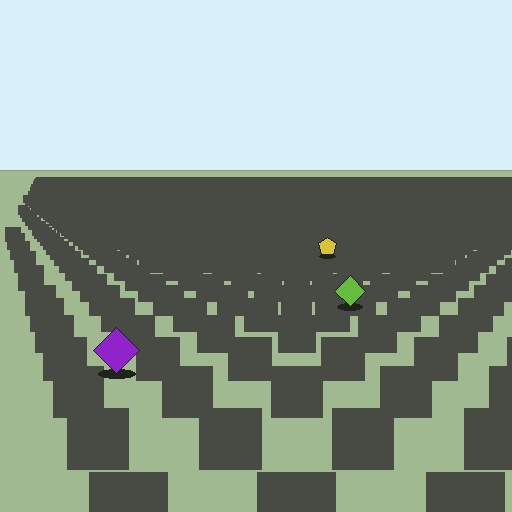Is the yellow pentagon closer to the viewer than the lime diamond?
No. The lime diamond is closer — you can tell from the texture gradient: the ground texture is coarser near it.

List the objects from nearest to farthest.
From nearest to farthest: the purple diamond, the lime diamond, the yellow pentagon.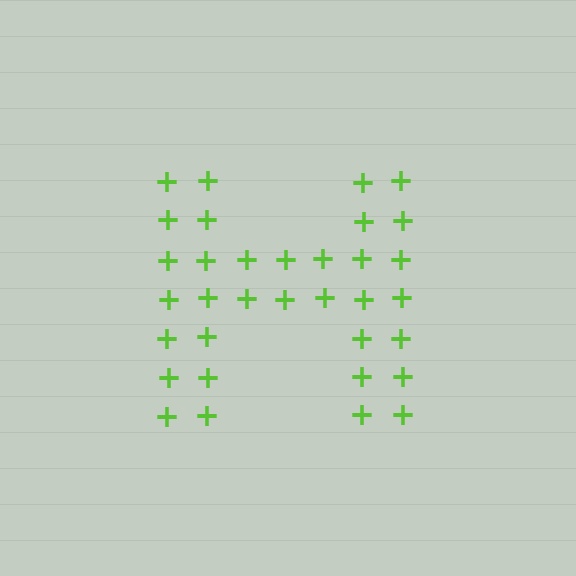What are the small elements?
The small elements are plus signs.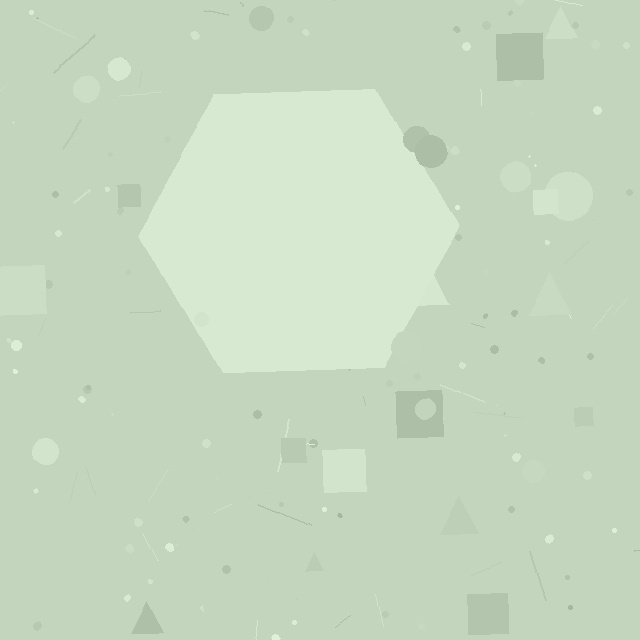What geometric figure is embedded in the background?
A hexagon is embedded in the background.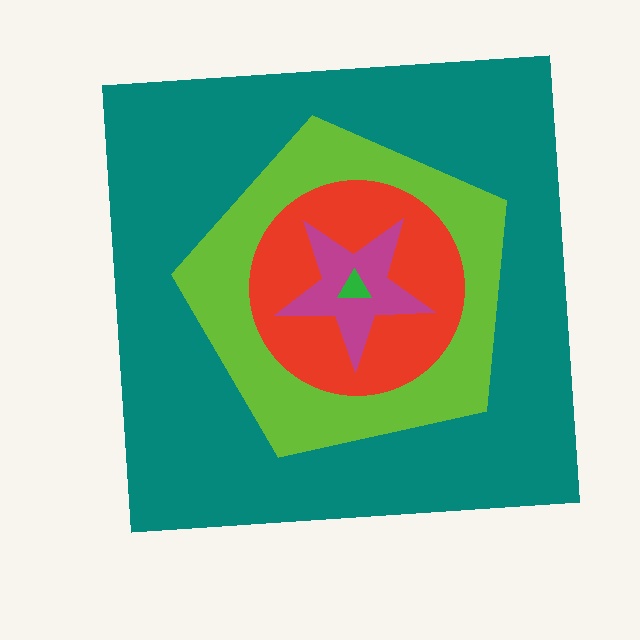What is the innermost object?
The green triangle.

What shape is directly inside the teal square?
The lime pentagon.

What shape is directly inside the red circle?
The magenta star.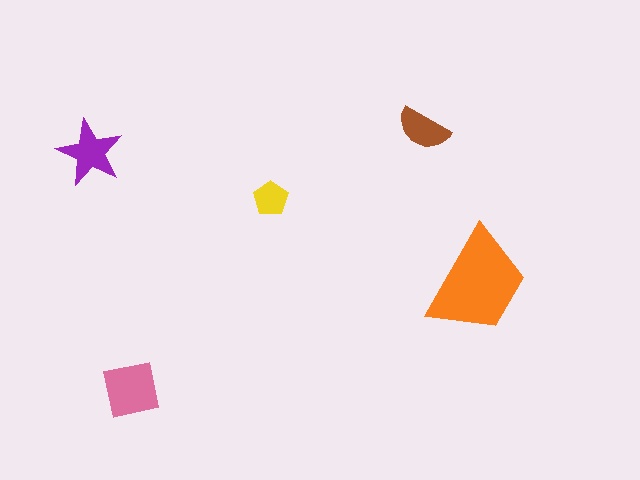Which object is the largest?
The orange trapezoid.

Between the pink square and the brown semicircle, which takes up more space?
The pink square.